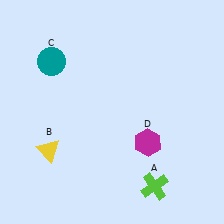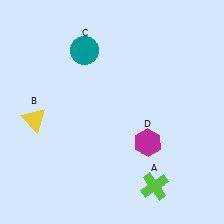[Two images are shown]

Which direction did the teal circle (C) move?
The teal circle (C) moved right.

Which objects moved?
The objects that moved are: the yellow triangle (B), the teal circle (C).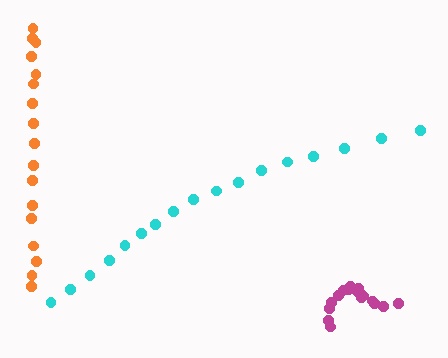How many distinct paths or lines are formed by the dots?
There are 3 distinct paths.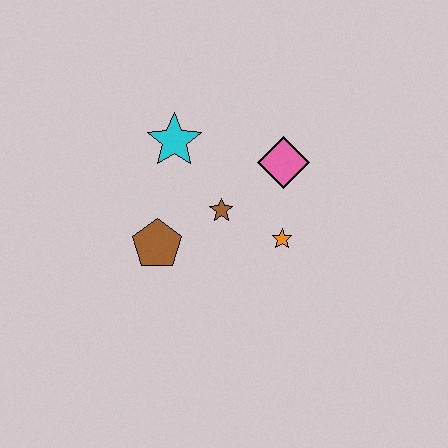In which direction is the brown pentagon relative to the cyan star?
The brown pentagon is below the cyan star.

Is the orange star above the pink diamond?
No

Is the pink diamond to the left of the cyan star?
No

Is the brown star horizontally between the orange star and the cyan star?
Yes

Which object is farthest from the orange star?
The cyan star is farthest from the orange star.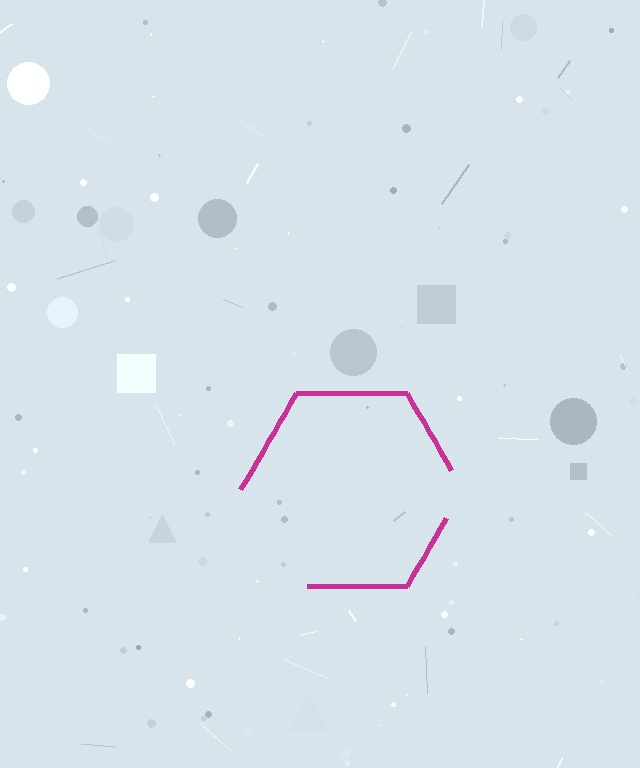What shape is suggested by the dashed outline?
The dashed outline suggests a hexagon.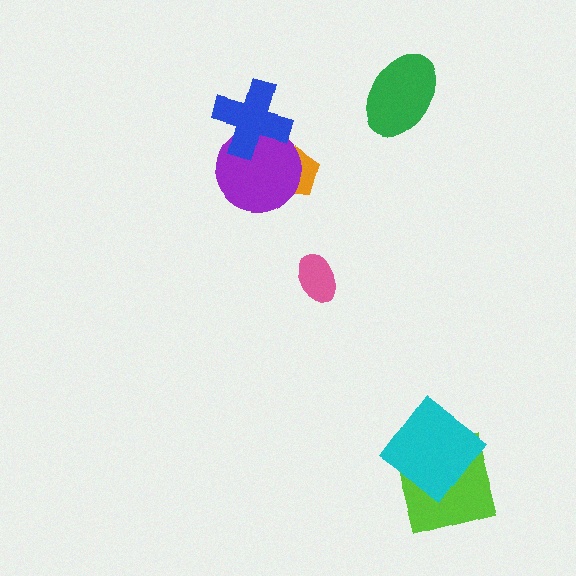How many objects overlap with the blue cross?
1 object overlaps with the blue cross.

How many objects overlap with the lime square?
1 object overlaps with the lime square.